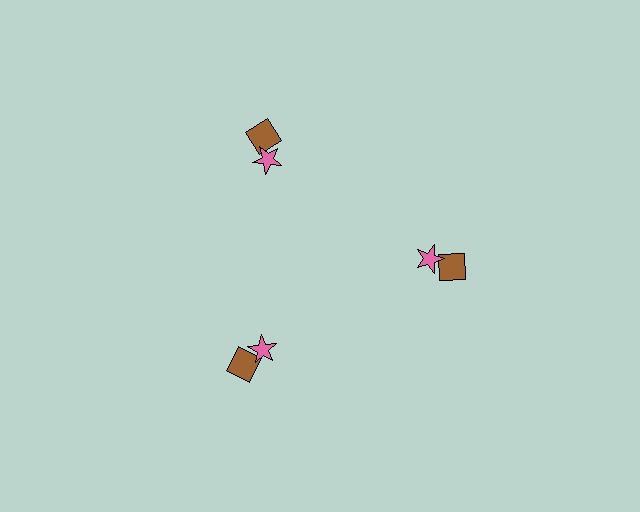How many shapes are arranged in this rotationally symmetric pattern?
There are 6 shapes, arranged in 3 groups of 2.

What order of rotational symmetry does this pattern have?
This pattern has 3-fold rotational symmetry.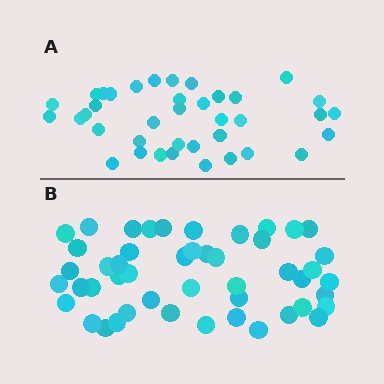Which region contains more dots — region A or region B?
Region B (the bottom region) has more dots.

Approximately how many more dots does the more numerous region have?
Region B has roughly 10 or so more dots than region A.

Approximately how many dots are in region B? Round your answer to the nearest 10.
About 50 dots. (The exact count is 48, which rounds to 50.)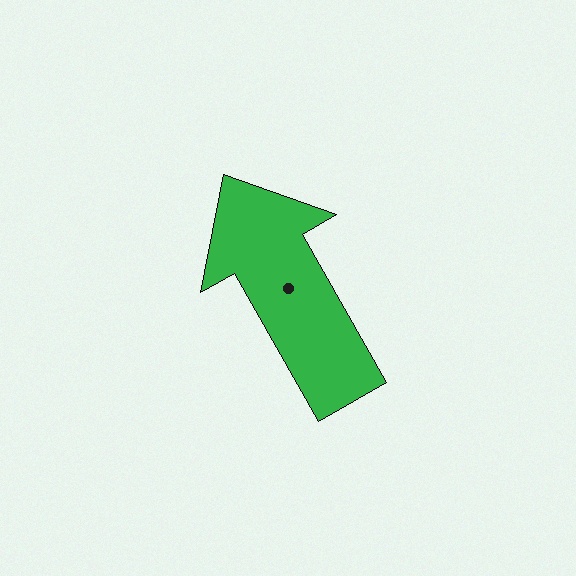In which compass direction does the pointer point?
Northwest.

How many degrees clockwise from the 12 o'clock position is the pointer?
Approximately 330 degrees.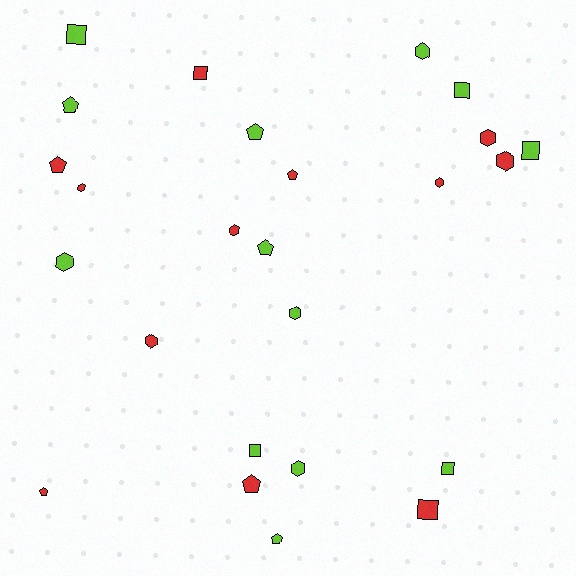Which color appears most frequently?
Lime, with 13 objects.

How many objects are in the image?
There are 25 objects.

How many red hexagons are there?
There are 6 red hexagons.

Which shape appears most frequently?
Hexagon, with 10 objects.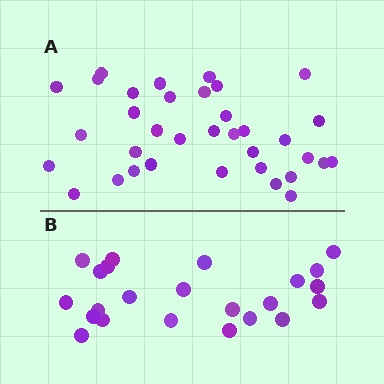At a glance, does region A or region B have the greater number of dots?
Region A (the top region) has more dots.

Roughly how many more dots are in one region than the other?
Region A has roughly 12 or so more dots than region B.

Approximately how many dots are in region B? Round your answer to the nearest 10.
About 20 dots. (The exact count is 23, which rounds to 20.)